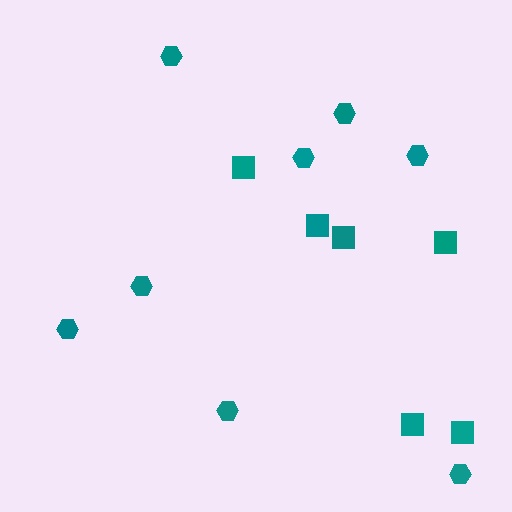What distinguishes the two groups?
There are 2 groups: one group of hexagons (8) and one group of squares (6).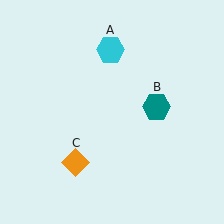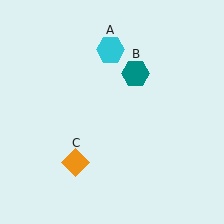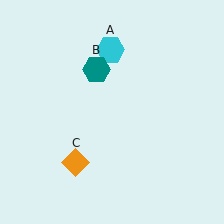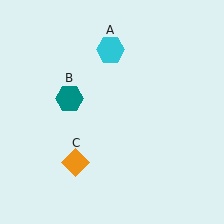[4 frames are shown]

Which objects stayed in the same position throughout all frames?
Cyan hexagon (object A) and orange diamond (object C) remained stationary.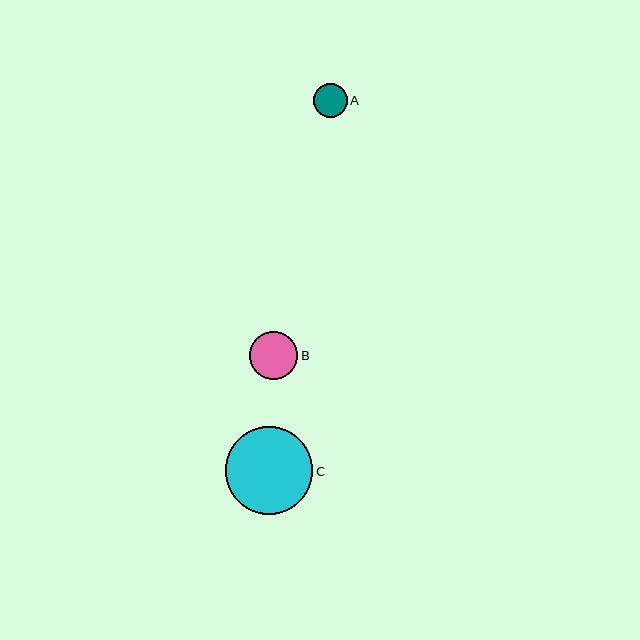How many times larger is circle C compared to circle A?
Circle C is approximately 2.6 times the size of circle A.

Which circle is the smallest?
Circle A is the smallest with a size of approximately 34 pixels.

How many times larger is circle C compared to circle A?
Circle C is approximately 2.6 times the size of circle A.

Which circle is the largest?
Circle C is the largest with a size of approximately 88 pixels.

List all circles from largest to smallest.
From largest to smallest: C, B, A.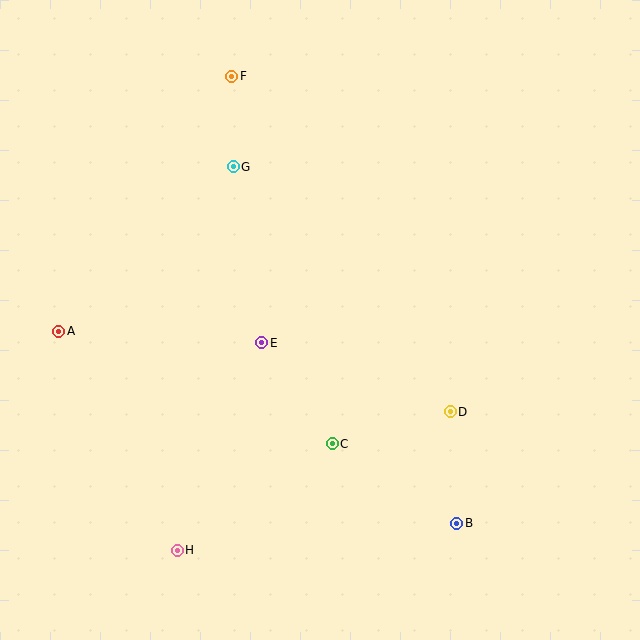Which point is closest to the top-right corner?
Point F is closest to the top-right corner.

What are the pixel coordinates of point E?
Point E is at (262, 343).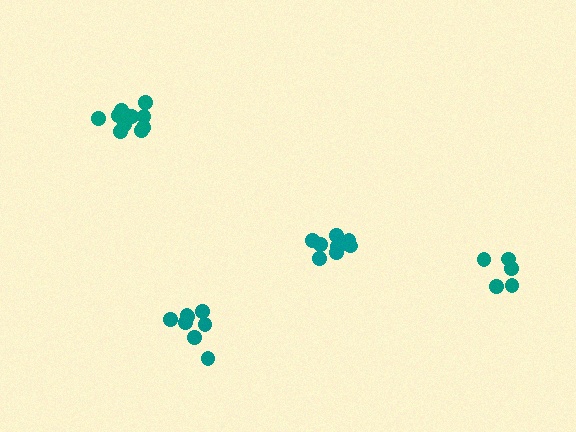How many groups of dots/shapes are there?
There are 4 groups.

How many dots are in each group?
Group 1: 10 dots, Group 2: 10 dots, Group 3: 5 dots, Group 4: 8 dots (33 total).